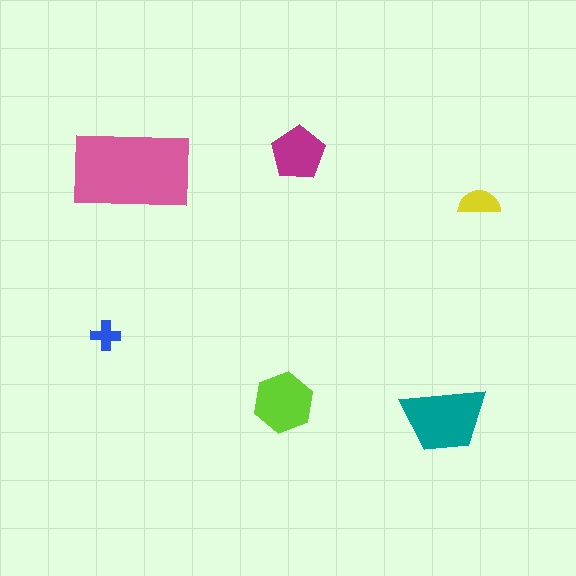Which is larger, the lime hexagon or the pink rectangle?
The pink rectangle.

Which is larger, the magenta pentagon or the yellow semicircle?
The magenta pentagon.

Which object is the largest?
The pink rectangle.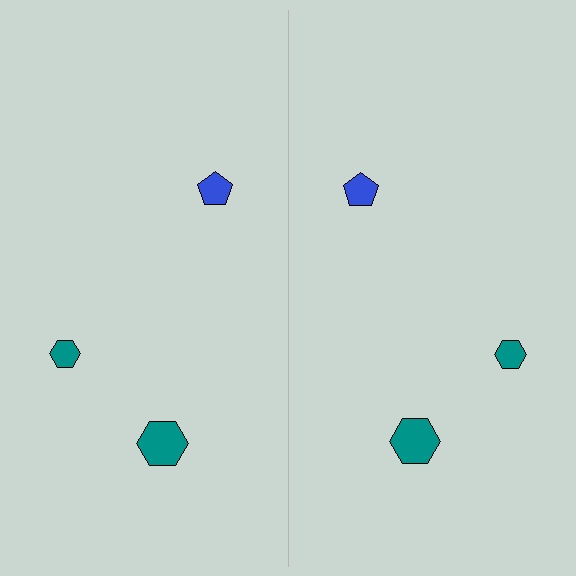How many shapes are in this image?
There are 6 shapes in this image.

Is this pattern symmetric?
Yes, this pattern has bilateral (reflection) symmetry.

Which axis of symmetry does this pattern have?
The pattern has a vertical axis of symmetry running through the center of the image.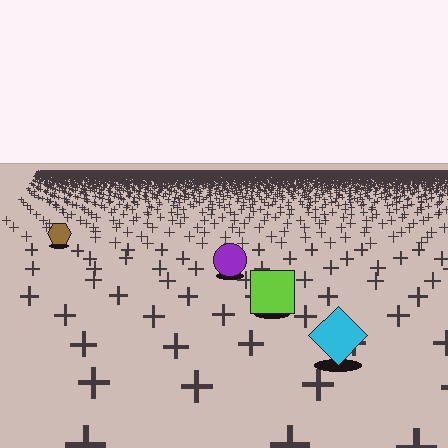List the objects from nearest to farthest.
From nearest to farthest: the cyan diamond, the lime square, the purple circle, the brown hexagon.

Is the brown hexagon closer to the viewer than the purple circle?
No. The purple circle is closer — you can tell from the texture gradient: the ground texture is coarser near it.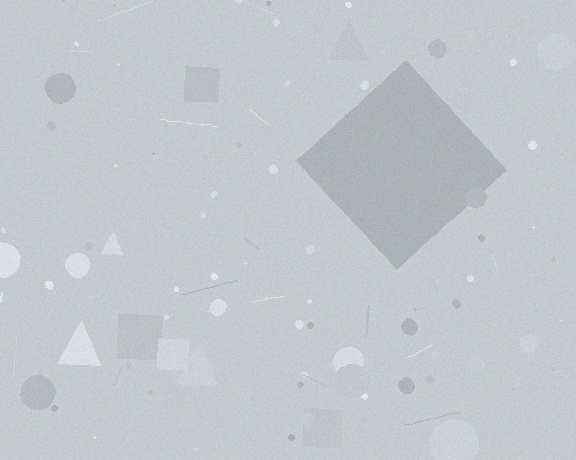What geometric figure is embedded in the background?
A diamond is embedded in the background.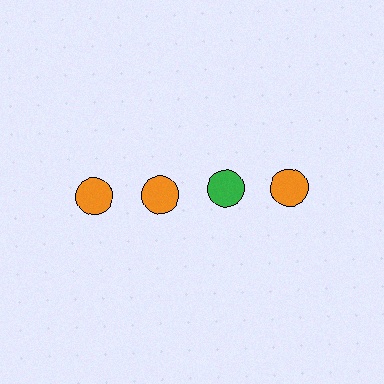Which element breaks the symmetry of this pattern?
The green circle in the top row, center column breaks the symmetry. All other shapes are orange circles.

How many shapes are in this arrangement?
There are 4 shapes arranged in a grid pattern.